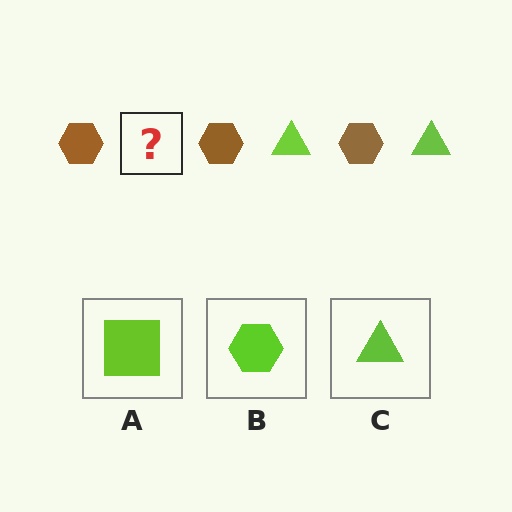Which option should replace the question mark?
Option C.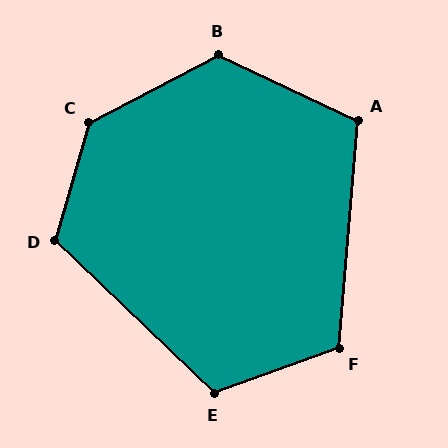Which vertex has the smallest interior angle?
A, at approximately 110 degrees.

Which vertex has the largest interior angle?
C, at approximately 133 degrees.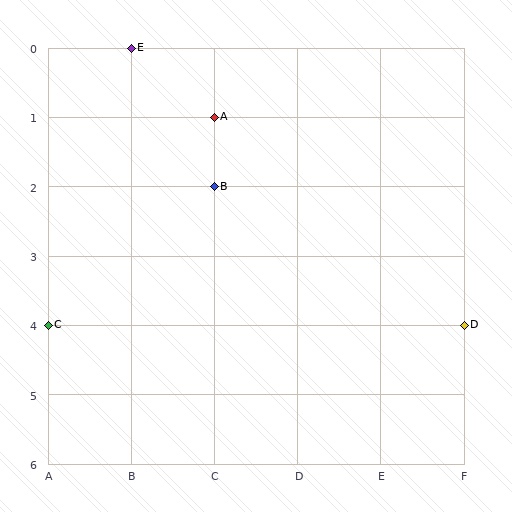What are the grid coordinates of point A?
Point A is at grid coordinates (C, 1).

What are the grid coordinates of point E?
Point E is at grid coordinates (B, 0).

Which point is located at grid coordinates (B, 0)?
Point E is at (B, 0).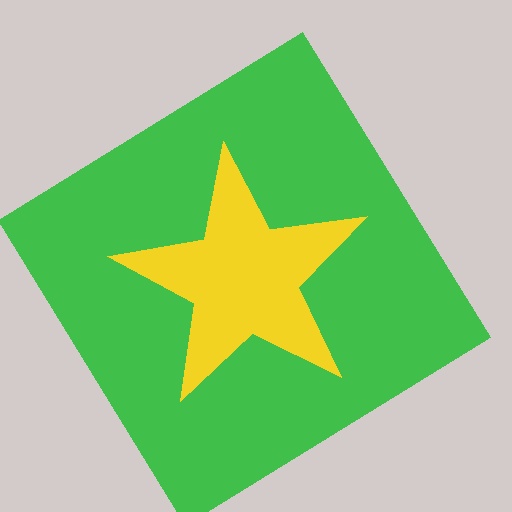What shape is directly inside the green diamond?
The yellow star.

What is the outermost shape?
The green diamond.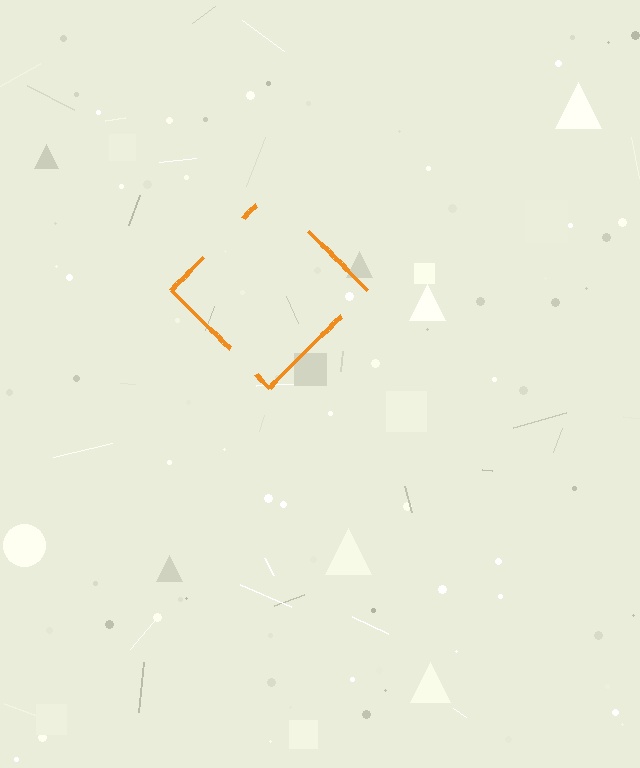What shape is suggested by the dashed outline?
The dashed outline suggests a diamond.